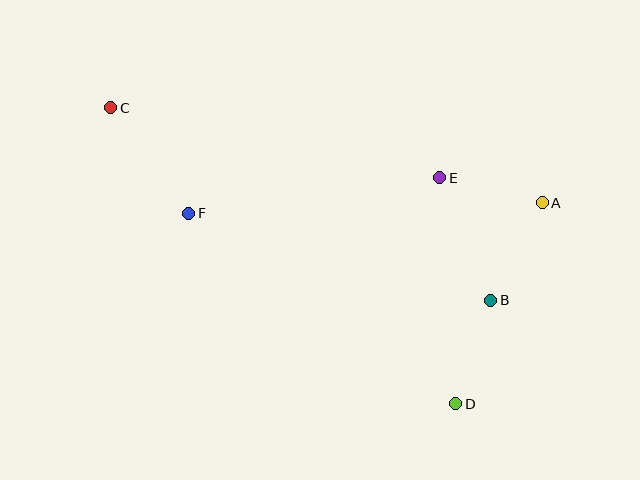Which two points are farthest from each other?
Points C and D are farthest from each other.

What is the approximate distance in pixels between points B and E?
The distance between B and E is approximately 133 pixels.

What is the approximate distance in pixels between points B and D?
The distance between B and D is approximately 110 pixels.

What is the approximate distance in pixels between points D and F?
The distance between D and F is approximately 328 pixels.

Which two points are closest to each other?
Points A and E are closest to each other.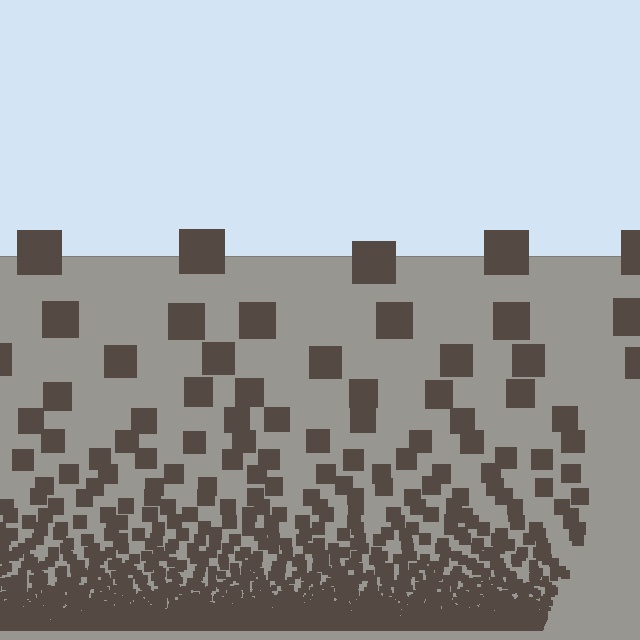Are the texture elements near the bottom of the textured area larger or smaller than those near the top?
Smaller. The gradient is inverted — elements near the bottom are smaller and denser.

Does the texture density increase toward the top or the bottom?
Density increases toward the bottom.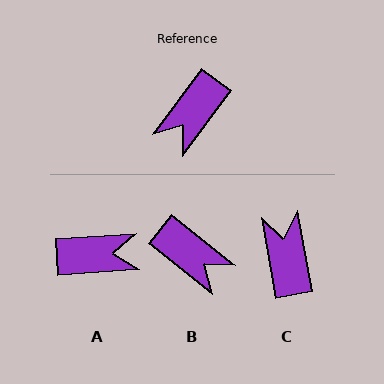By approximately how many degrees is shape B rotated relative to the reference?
Approximately 88 degrees counter-clockwise.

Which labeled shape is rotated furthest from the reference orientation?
C, about 133 degrees away.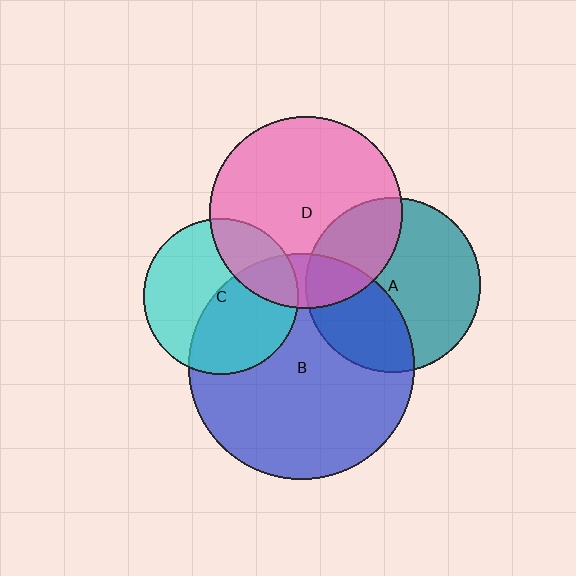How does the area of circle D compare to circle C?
Approximately 1.5 times.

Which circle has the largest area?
Circle B (blue).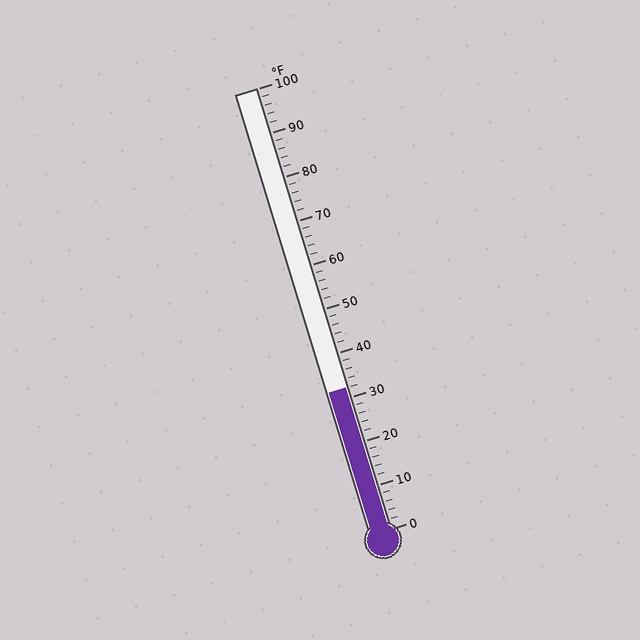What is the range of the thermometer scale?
The thermometer scale ranges from 0°F to 100°F.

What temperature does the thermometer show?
The thermometer shows approximately 32°F.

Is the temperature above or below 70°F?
The temperature is below 70°F.